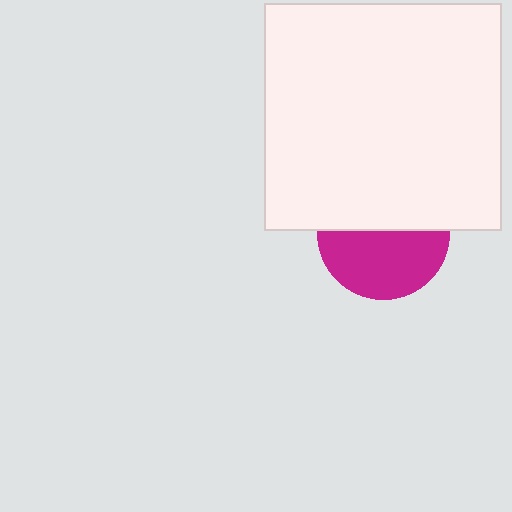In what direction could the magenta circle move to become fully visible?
The magenta circle could move down. That would shift it out from behind the white rectangle entirely.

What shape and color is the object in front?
The object in front is a white rectangle.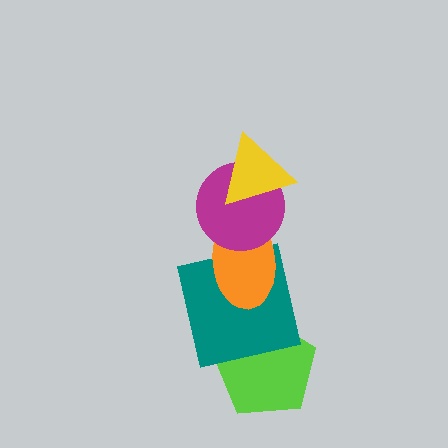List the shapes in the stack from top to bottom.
From top to bottom: the yellow triangle, the magenta circle, the orange ellipse, the teal square, the lime pentagon.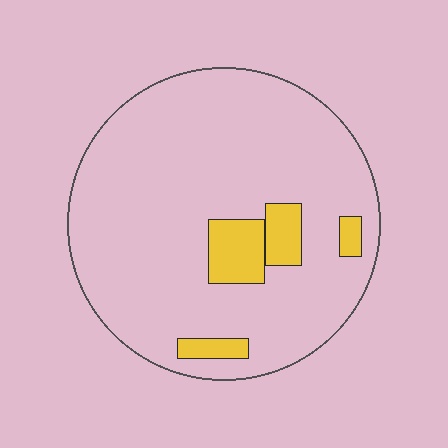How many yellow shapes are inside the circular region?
4.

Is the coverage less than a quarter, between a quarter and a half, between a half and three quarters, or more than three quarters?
Less than a quarter.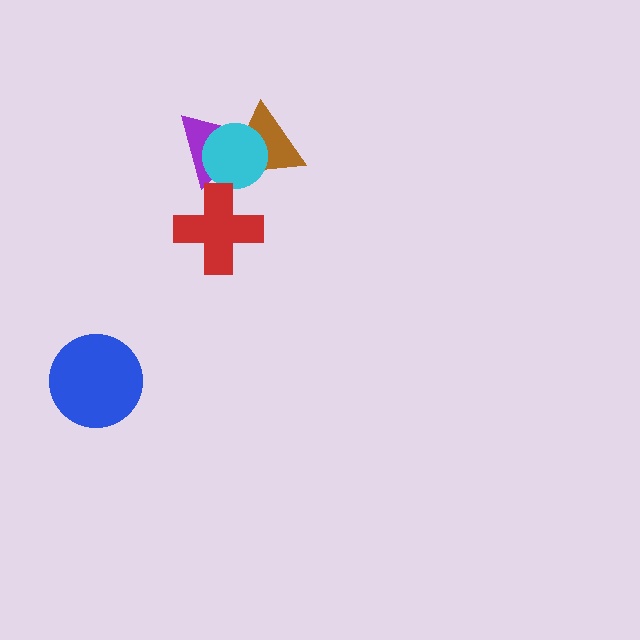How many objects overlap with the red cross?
0 objects overlap with the red cross.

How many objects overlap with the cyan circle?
2 objects overlap with the cyan circle.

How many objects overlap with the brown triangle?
2 objects overlap with the brown triangle.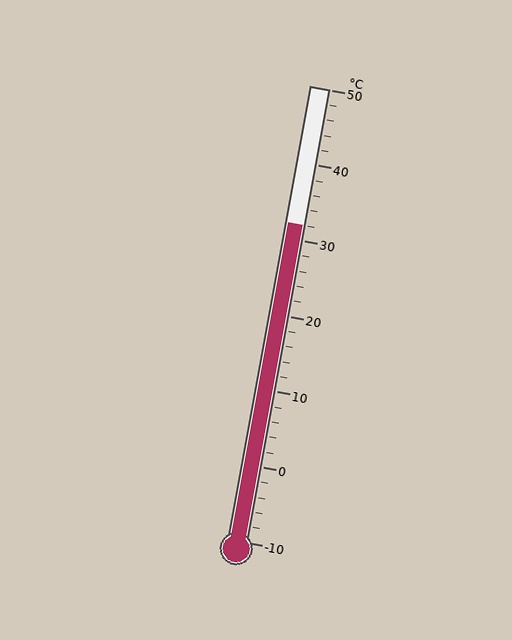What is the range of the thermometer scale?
The thermometer scale ranges from -10°C to 50°C.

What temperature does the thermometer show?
The thermometer shows approximately 32°C.